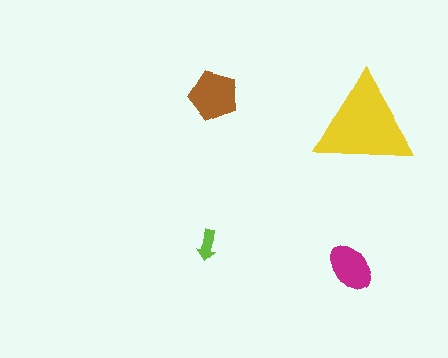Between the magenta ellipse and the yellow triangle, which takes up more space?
The yellow triangle.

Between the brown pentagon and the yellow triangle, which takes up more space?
The yellow triangle.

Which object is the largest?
The yellow triangle.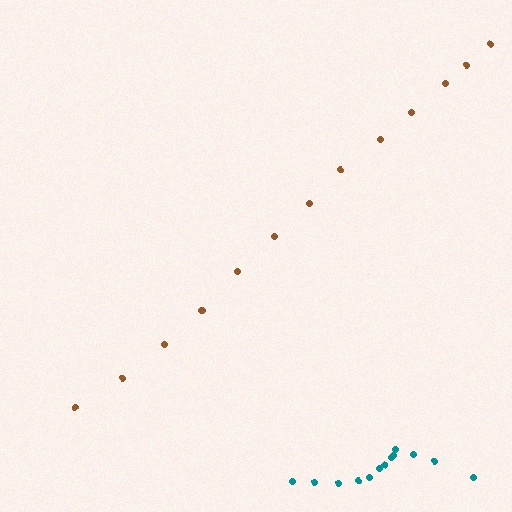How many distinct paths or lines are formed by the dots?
There are 2 distinct paths.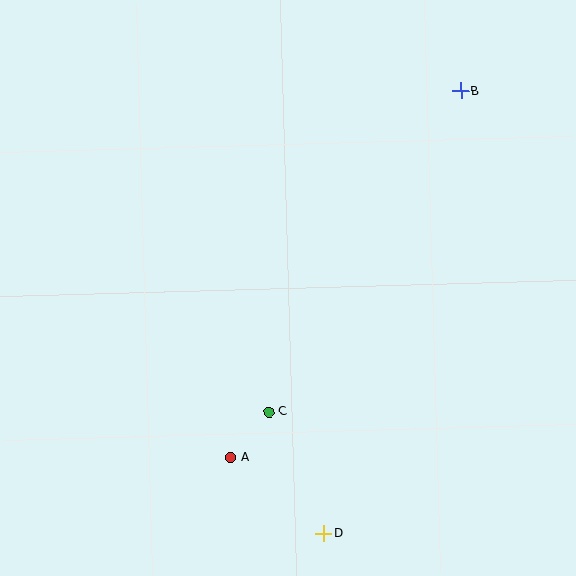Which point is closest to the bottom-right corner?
Point D is closest to the bottom-right corner.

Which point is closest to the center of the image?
Point C at (269, 412) is closest to the center.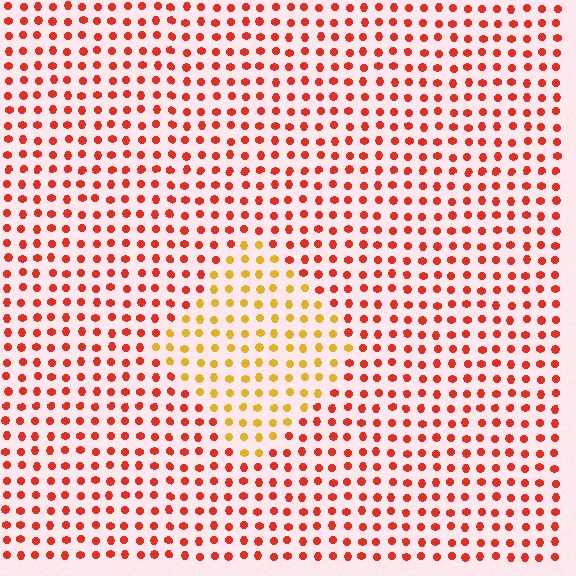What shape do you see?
I see a diamond.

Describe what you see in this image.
The image is filled with small red elements in a uniform arrangement. A diamond-shaped region is visible where the elements are tinted to a slightly different hue, forming a subtle color boundary.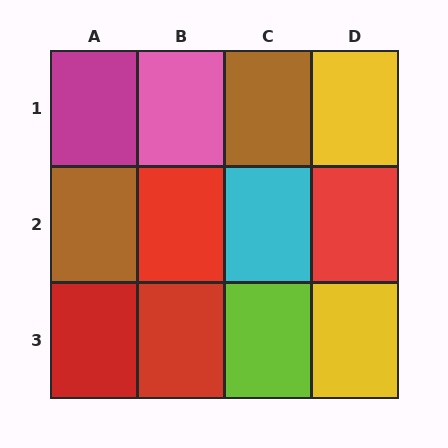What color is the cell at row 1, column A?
Magenta.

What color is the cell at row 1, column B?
Pink.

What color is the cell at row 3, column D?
Yellow.